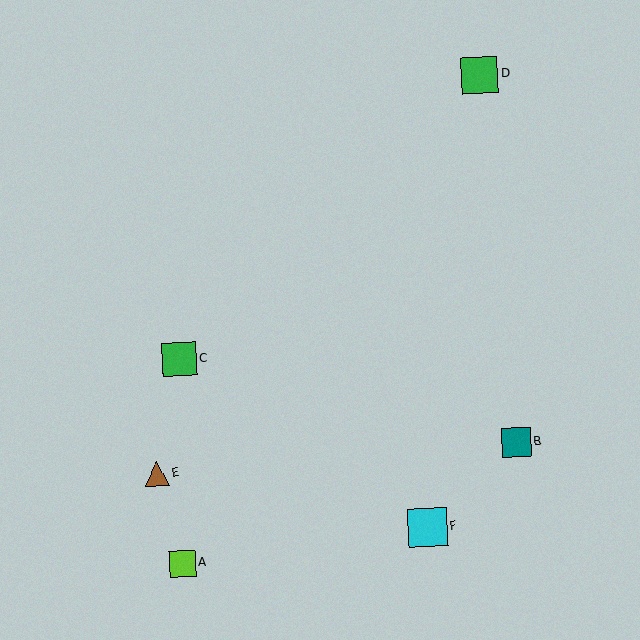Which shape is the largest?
The cyan square (labeled F) is the largest.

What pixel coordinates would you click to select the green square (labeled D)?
Click at (479, 75) to select the green square D.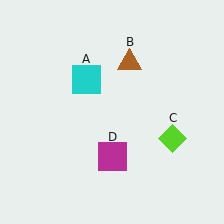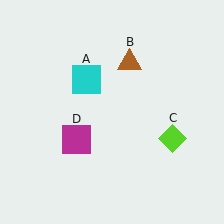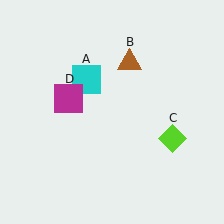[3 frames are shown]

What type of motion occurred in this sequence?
The magenta square (object D) rotated clockwise around the center of the scene.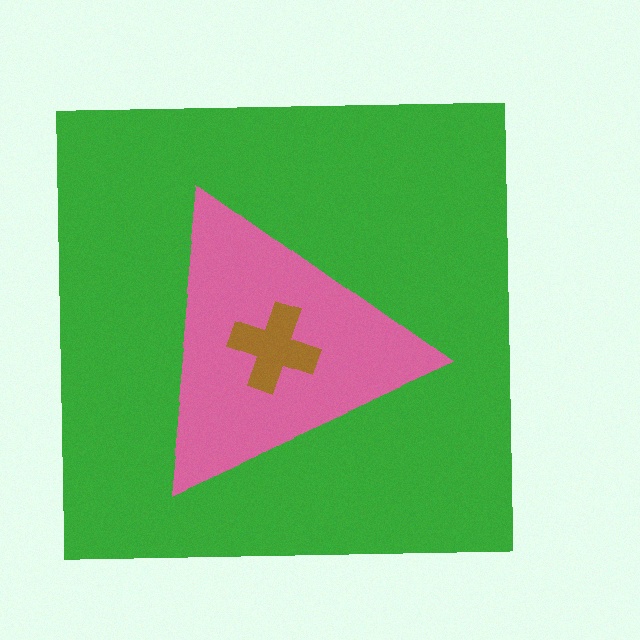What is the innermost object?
The brown cross.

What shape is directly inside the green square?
The pink triangle.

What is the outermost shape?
The green square.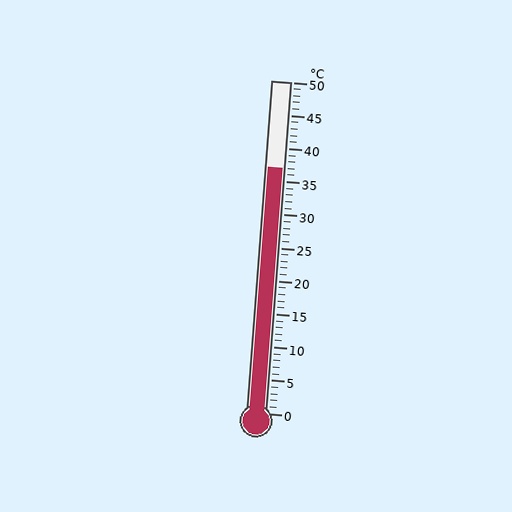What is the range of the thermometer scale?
The thermometer scale ranges from 0°C to 50°C.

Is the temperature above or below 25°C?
The temperature is above 25°C.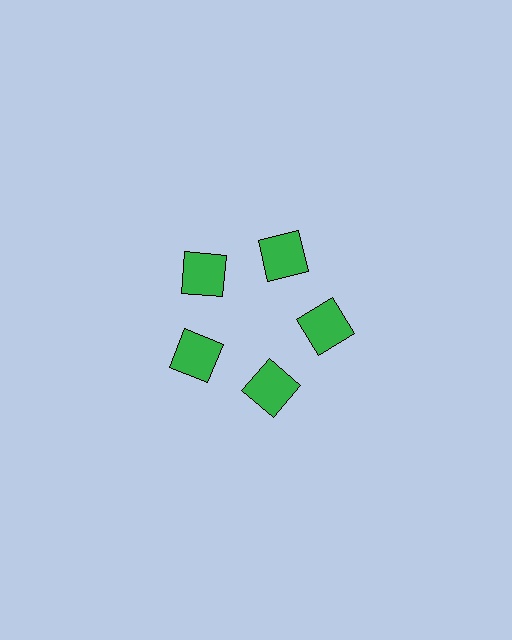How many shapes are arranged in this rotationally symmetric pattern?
There are 5 shapes, arranged in 5 groups of 1.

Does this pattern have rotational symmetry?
Yes, this pattern has 5-fold rotational symmetry. It looks the same after rotating 72 degrees around the center.